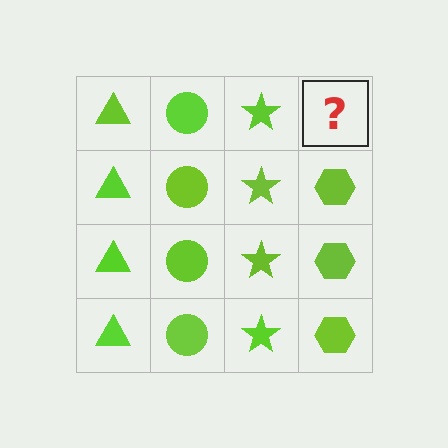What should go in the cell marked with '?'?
The missing cell should contain a lime hexagon.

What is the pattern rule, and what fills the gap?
The rule is that each column has a consistent shape. The gap should be filled with a lime hexagon.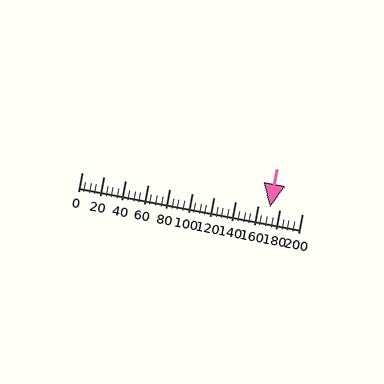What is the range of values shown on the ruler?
The ruler shows values from 0 to 200.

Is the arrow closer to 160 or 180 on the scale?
The arrow is closer to 180.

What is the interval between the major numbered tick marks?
The major tick marks are spaced 20 units apart.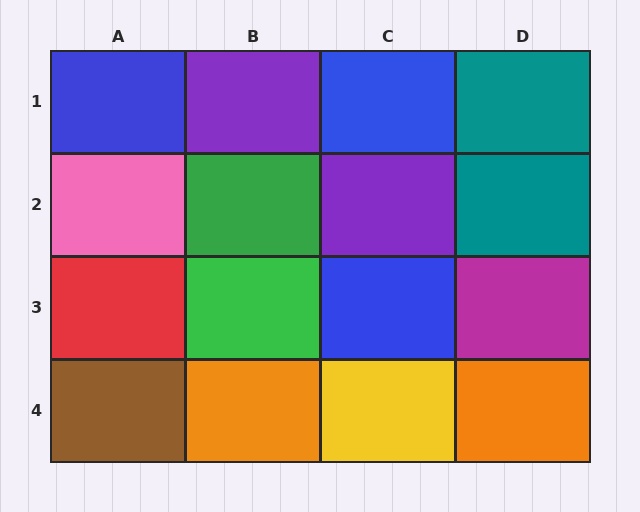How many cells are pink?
1 cell is pink.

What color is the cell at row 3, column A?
Red.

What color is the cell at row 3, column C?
Blue.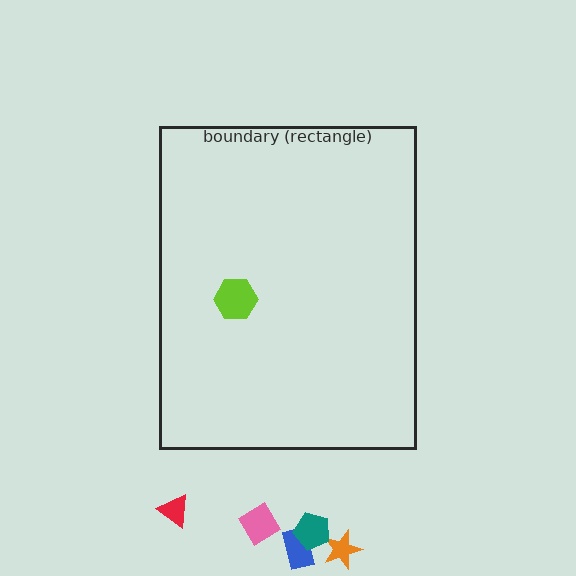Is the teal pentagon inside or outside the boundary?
Outside.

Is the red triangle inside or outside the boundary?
Outside.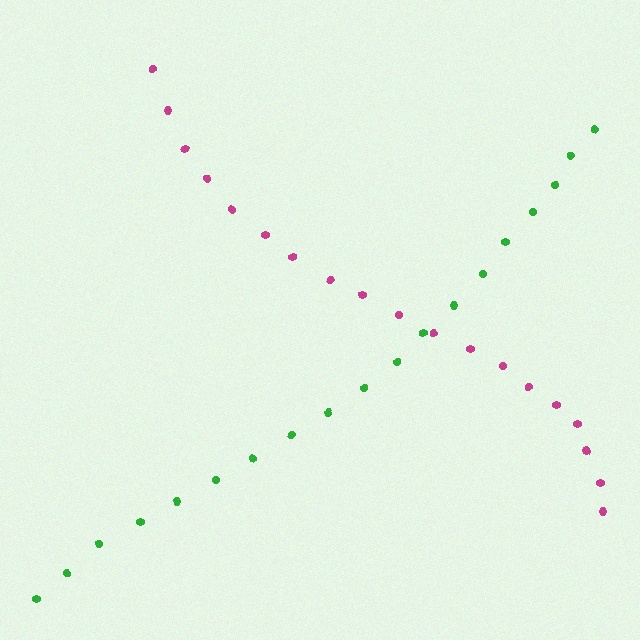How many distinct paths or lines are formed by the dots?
There are 2 distinct paths.